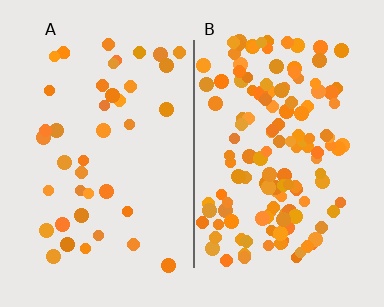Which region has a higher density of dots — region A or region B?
B (the right).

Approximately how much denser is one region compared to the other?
Approximately 3.3× — region B over region A.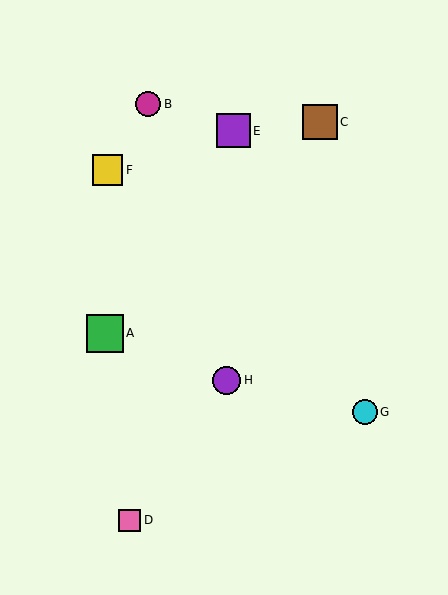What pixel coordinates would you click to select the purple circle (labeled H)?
Click at (227, 380) to select the purple circle H.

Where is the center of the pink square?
The center of the pink square is at (130, 520).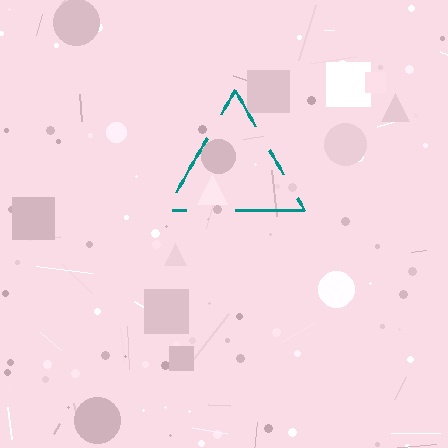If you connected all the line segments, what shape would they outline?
They would outline a triangle.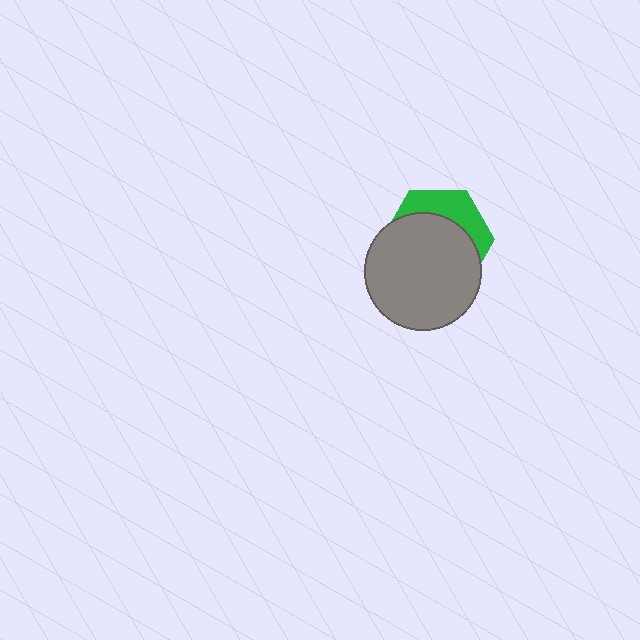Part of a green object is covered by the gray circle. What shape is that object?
It is a hexagon.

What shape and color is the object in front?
The object in front is a gray circle.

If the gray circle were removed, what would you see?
You would see the complete green hexagon.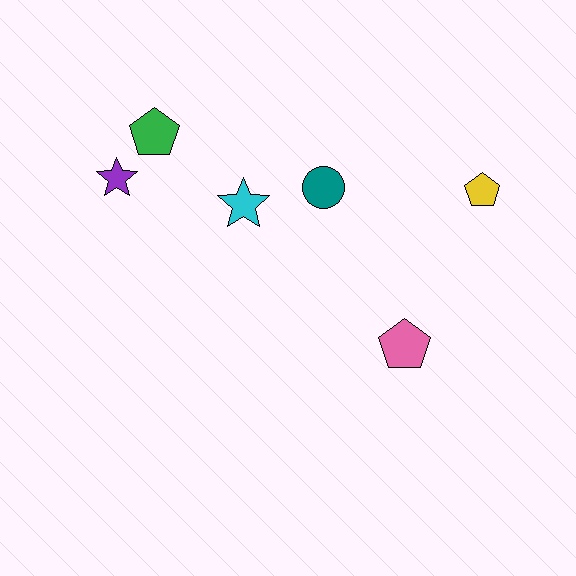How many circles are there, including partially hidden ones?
There is 1 circle.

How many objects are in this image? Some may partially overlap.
There are 6 objects.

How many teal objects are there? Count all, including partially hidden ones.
There is 1 teal object.